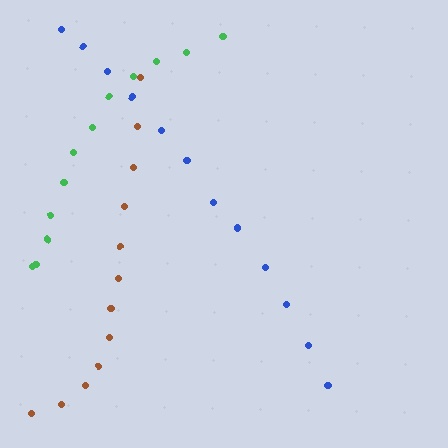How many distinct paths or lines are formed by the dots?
There are 3 distinct paths.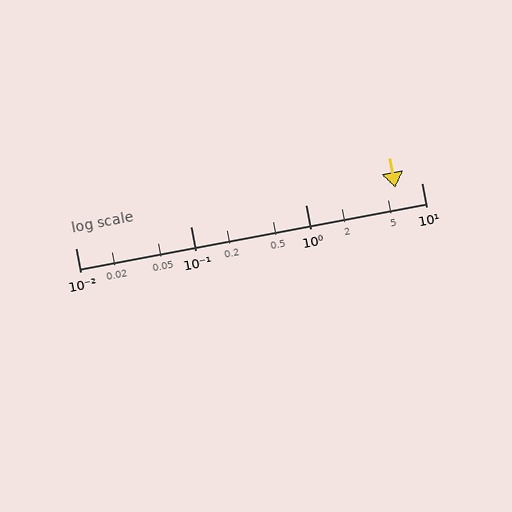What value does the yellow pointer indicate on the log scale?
The pointer indicates approximately 5.9.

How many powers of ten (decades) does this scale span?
The scale spans 3 decades, from 0.01 to 10.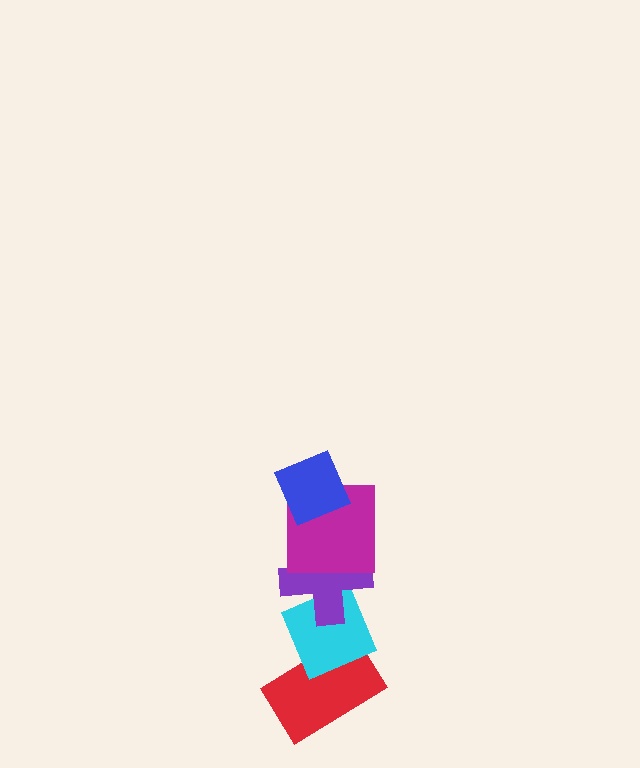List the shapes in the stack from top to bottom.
From top to bottom: the blue diamond, the magenta square, the purple cross, the cyan diamond, the red rectangle.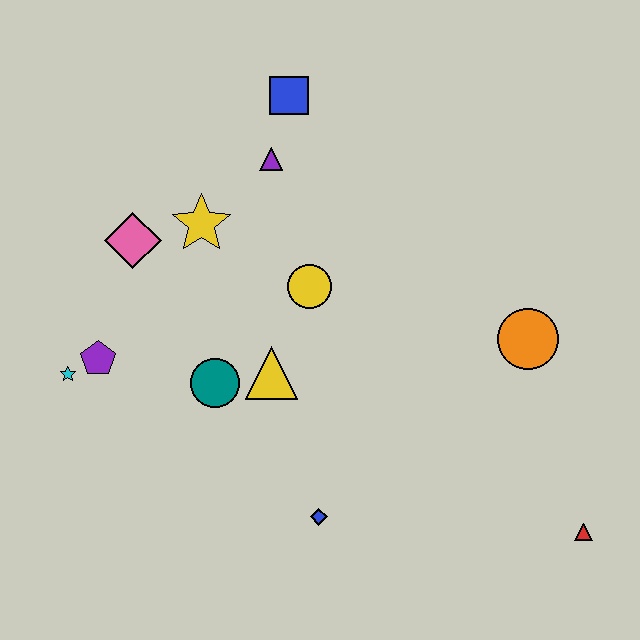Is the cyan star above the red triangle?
Yes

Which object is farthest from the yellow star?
The red triangle is farthest from the yellow star.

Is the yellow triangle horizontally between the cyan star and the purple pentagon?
No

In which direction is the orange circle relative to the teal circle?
The orange circle is to the right of the teal circle.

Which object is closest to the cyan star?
The purple pentagon is closest to the cyan star.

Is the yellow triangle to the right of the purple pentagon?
Yes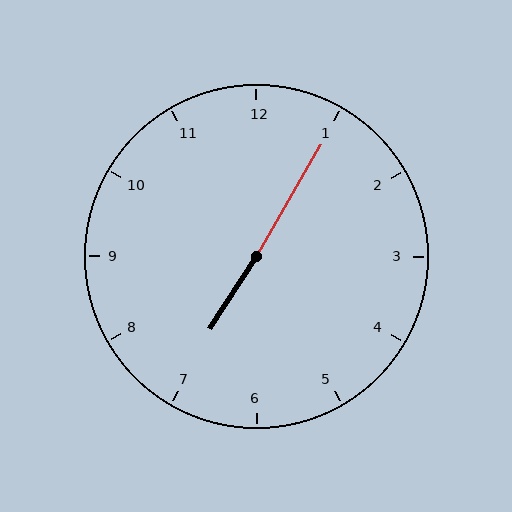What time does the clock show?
7:05.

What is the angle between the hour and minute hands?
Approximately 178 degrees.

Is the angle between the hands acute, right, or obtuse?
It is obtuse.